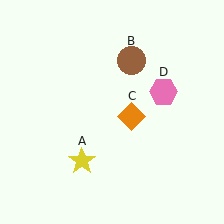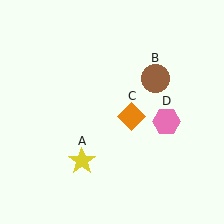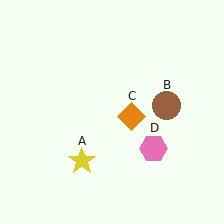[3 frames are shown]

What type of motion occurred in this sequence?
The brown circle (object B), pink hexagon (object D) rotated clockwise around the center of the scene.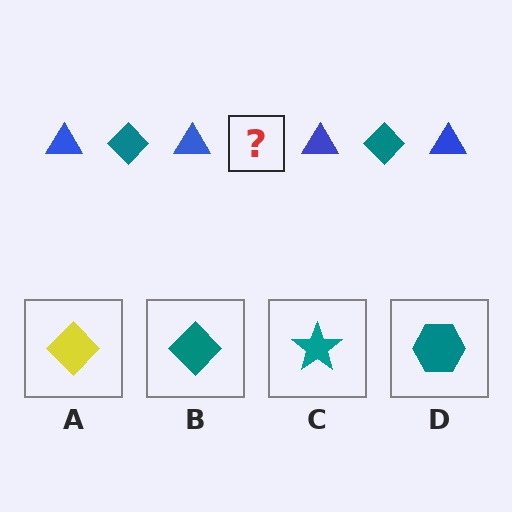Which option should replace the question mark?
Option B.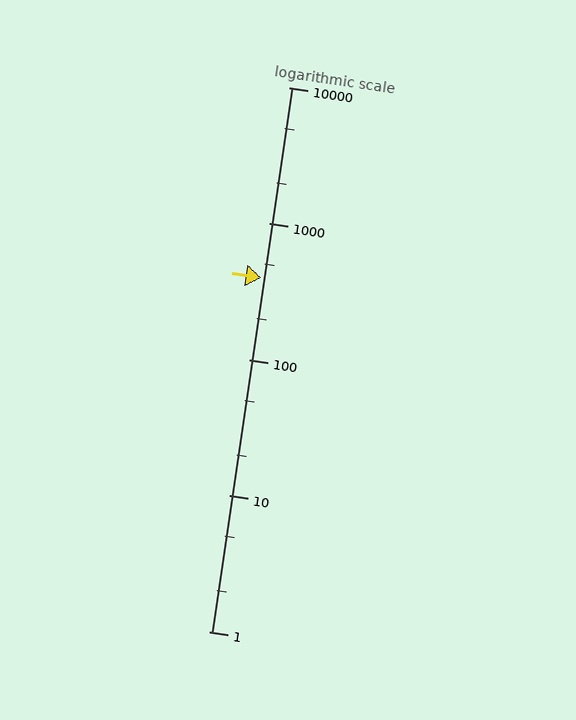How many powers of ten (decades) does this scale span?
The scale spans 4 decades, from 1 to 10000.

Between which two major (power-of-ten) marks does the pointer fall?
The pointer is between 100 and 1000.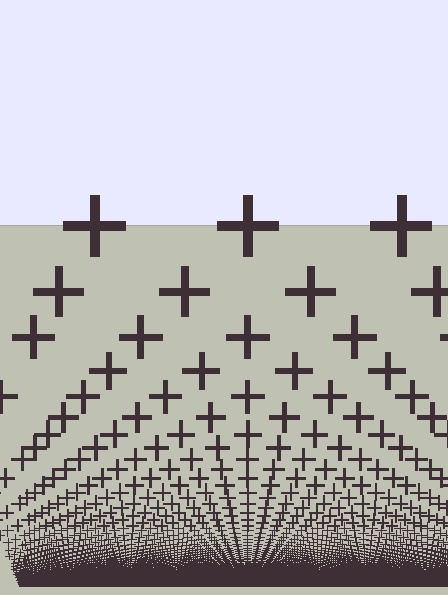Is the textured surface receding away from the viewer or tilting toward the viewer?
The surface appears to tilt toward the viewer. Texture elements get larger and sparser toward the top.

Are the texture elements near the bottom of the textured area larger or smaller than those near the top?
Smaller. The gradient is inverted — elements near the bottom are smaller and denser.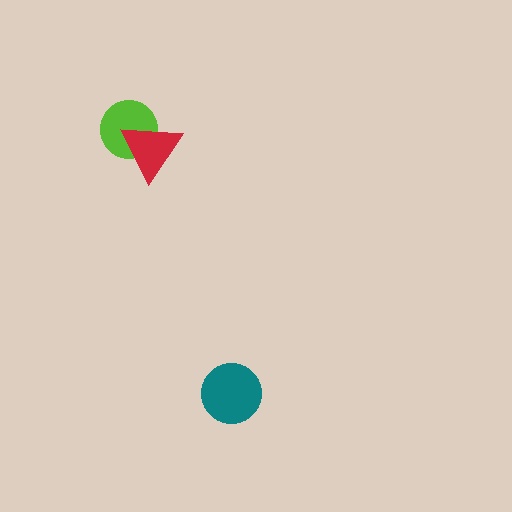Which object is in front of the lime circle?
The red triangle is in front of the lime circle.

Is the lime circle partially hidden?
Yes, it is partially covered by another shape.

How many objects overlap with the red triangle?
1 object overlaps with the red triangle.